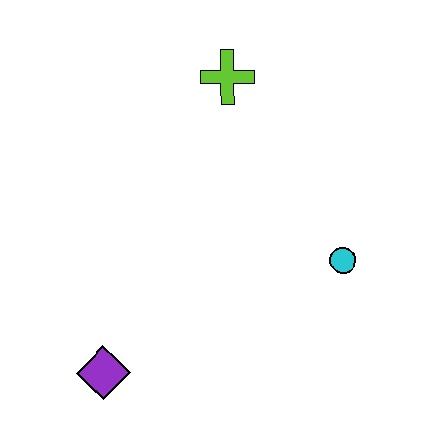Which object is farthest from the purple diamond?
The lime cross is farthest from the purple diamond.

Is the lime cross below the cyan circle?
No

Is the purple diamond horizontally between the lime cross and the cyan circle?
No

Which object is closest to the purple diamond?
The cyan circle is closest to the purple diamond.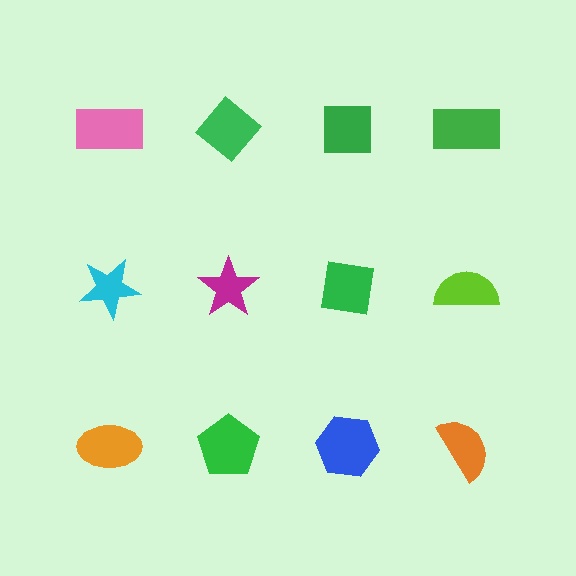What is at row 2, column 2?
A magenta star.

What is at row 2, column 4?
A lime semicircle.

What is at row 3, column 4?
An orange semicircle.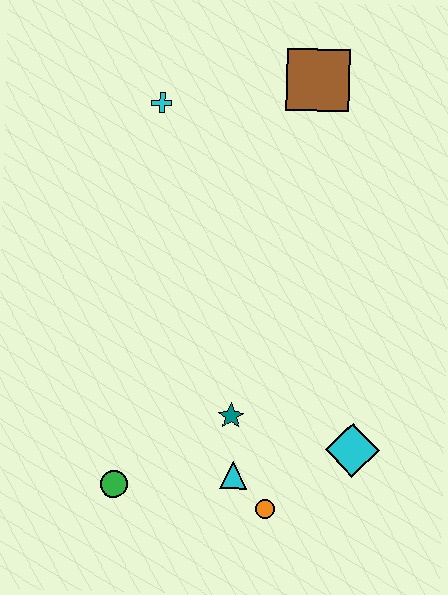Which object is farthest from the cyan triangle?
The brown square is farthest from the cyan triangle.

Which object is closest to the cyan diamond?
The orange circle is closest to the cyan diamond.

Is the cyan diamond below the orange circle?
No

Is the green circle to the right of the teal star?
No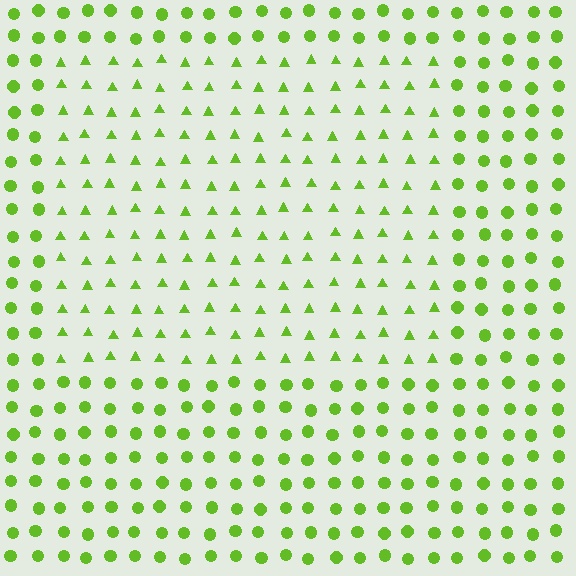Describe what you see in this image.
The image is filled with small lime elements arranged in a uniform grid. A rectangle-shaped region contains triangles, while the surrounding area contains circles. The boundary is defined purely by the change in element shape.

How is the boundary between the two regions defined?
The boundary is defined by a change in element shape: triangles inside vs. circles outside. All elements share the same color and spacing.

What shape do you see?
I see a rectangle.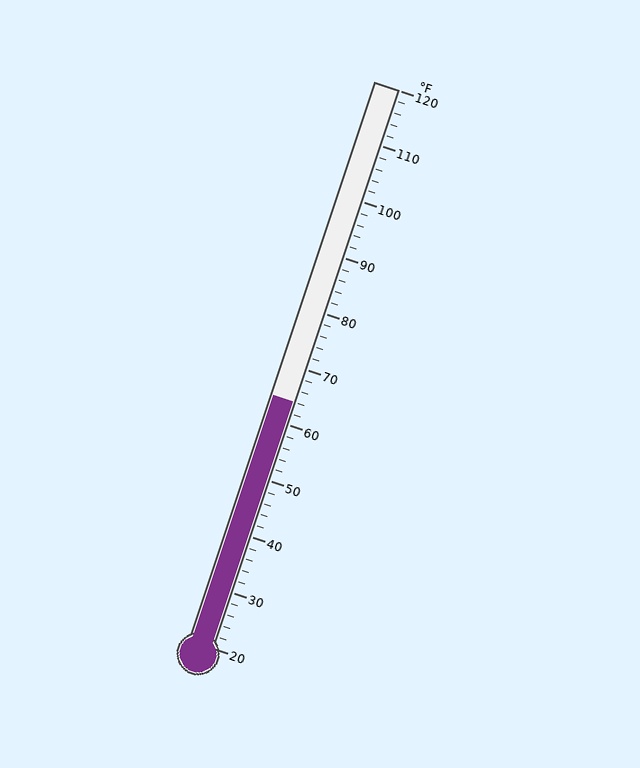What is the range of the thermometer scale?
The thermometer scale ranges from 20°F to 120°F.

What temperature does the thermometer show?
The thermometer shows approximately 64°F.